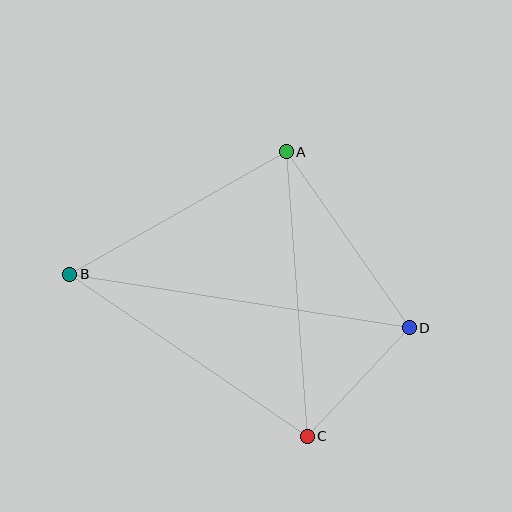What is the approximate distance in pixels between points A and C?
The distance between A and C is approximately 285 pixels.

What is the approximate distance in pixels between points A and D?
The distance between A and D is approximately 215 pixels.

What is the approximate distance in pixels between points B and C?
The distance between B and C is approximately 287 pixels.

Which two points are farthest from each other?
Points B and D are farthest from each other.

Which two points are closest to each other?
Points C and D are closest to each other.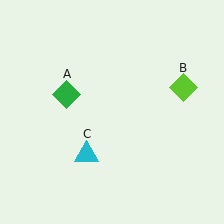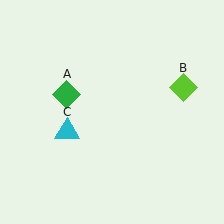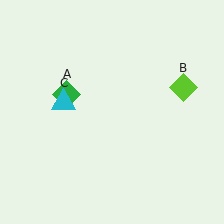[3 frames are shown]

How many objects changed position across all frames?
1 object changed position: cyan triangle (object C).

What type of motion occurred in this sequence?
The cyan triangle (object C) rotated clockwise around the center of the scene.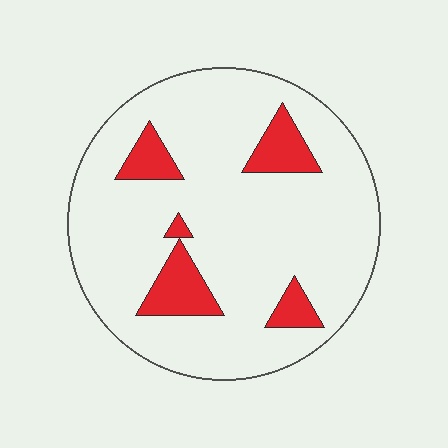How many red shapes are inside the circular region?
5.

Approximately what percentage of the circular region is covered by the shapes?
Approximately 15%.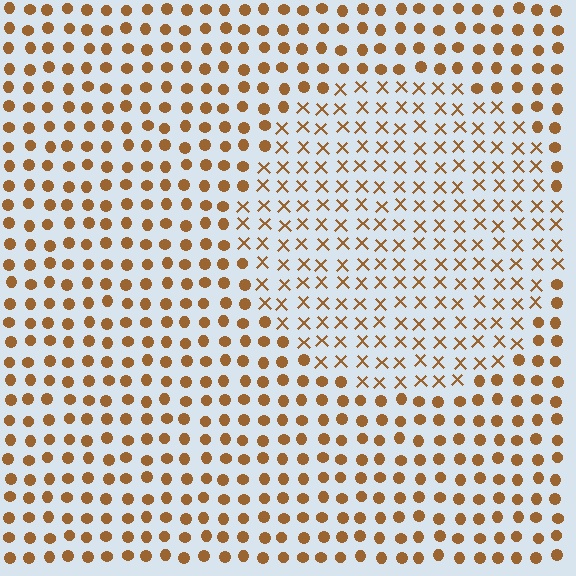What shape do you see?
I see a circle.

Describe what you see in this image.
The image is filled with small brown elements arranged in a uniform grid. A circle-shaped region contains X marks, while the surrounding area contains circles. The boundary is defined purely by the change in element shape.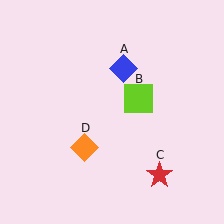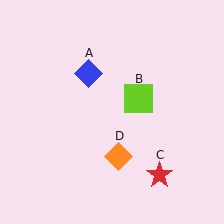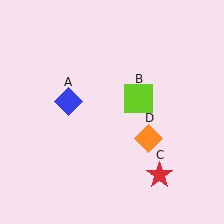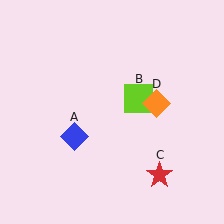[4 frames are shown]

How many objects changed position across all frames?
2 objects changed position: blue diamond (object A), orange diamond (object D).